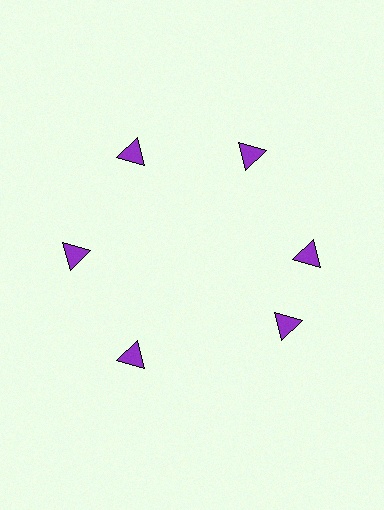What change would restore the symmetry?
The symmetry would be restored by rotating it back into even spacing with its neighbors so that all 6 triangles sit at equal angles and equal distance from the center.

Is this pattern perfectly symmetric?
No. The 6 purple triangles are arranged in a ring, but one element near the 5 o'clock position is rotated out of alignment along the ring, breaking the 6-fold rotational symmetry.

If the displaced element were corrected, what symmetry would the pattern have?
It would have 6-fold rotational symmetry — the pattern would map onto itself every 60 degrees.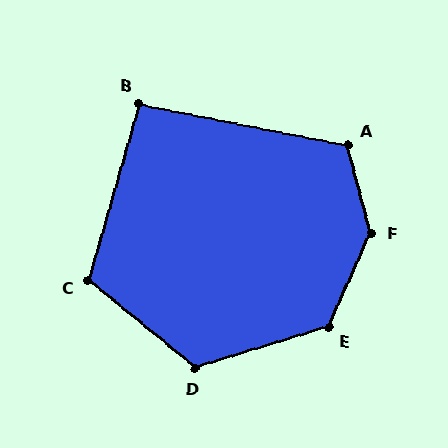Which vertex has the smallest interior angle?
B, at approximately 95 degrees.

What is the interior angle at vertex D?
Approximately 123 degrees (obtuse).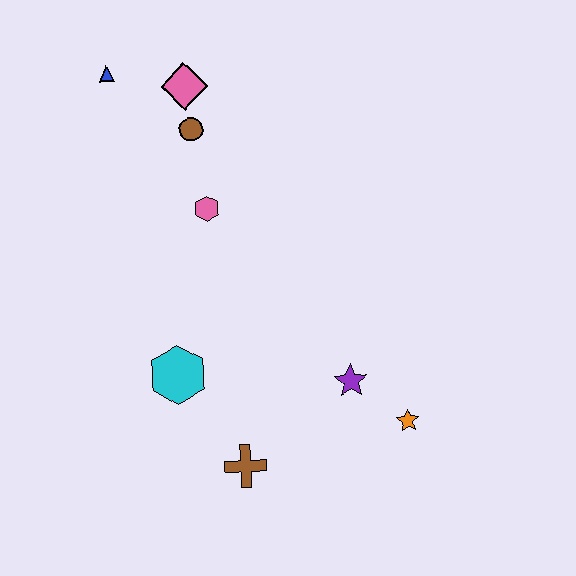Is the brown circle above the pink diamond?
No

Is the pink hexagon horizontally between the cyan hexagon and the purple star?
Yes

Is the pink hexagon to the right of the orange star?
No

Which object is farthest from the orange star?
The blue triangle is farthest from the orange star.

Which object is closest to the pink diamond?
The brown circle is closest to the pink diamond.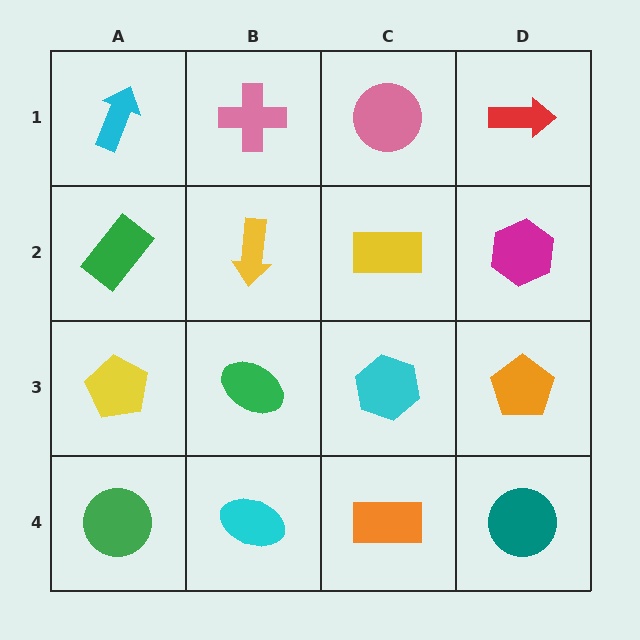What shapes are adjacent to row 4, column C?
A cyan hexagon (row 3, column C), a cyan ellipse (row 4, column B), a teal circle (row 4, column D).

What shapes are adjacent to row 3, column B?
A yellow arrow (row 2, column B), a cyan ellipse (row 4, column B), a yellow pentagon (row 3, column A), a cyan hexagon (row 3, column C).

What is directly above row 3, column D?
A magenta hexagon.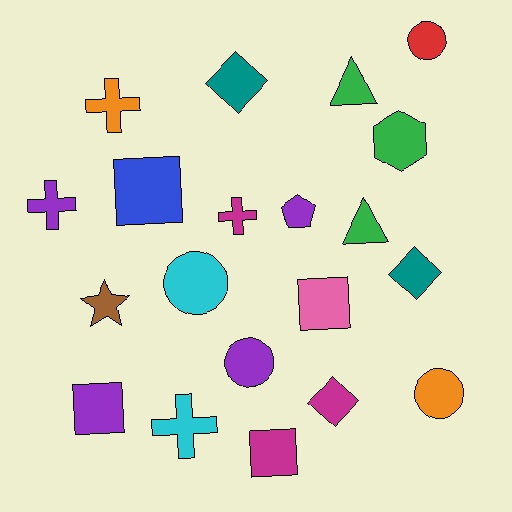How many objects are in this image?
There are 20 objects.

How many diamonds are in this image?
There are 3 diamonds.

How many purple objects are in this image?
There are 4 purple objects.